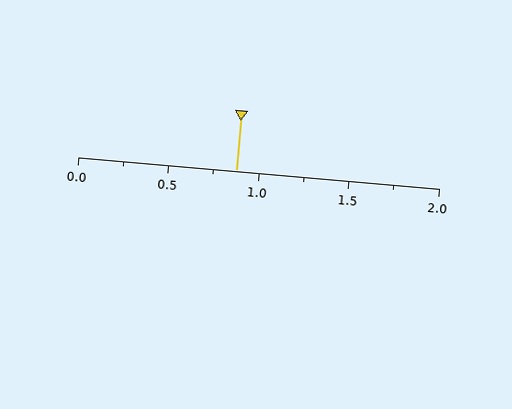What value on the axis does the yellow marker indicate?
The marker indicates approximately 0.88.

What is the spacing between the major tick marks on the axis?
The major ticks are spaced 0.5 apart.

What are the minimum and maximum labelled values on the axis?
The axis runs from 0.0 to 2.0.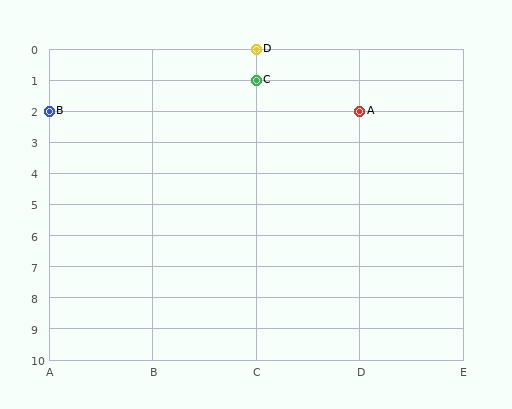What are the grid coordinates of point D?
Point D is at grid coordinates (C, 0).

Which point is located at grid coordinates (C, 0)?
Point D is at (C, 0).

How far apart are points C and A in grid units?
Points C and A are 1 column and 1 row apart (about 1.4 grid units diagonally).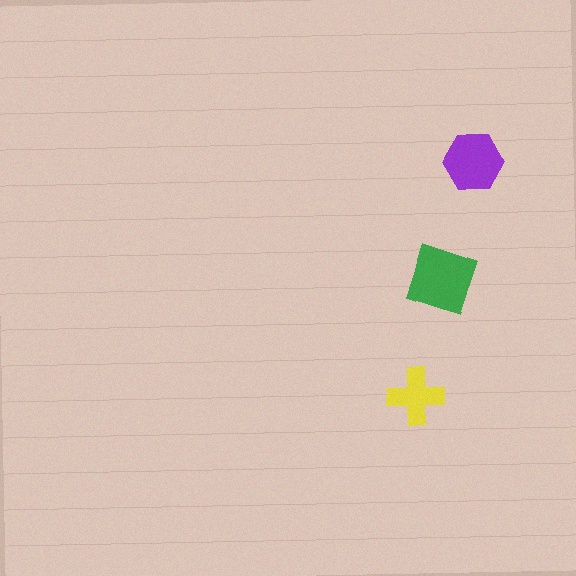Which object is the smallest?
The yellow cross.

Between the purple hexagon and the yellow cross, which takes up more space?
The purple hexagon.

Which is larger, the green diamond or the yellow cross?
The green diamond.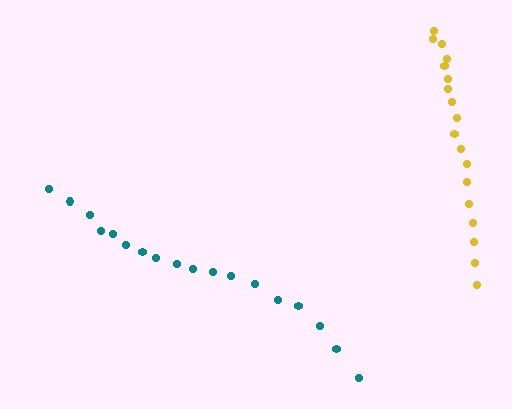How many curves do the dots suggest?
There are 2 distinct paths.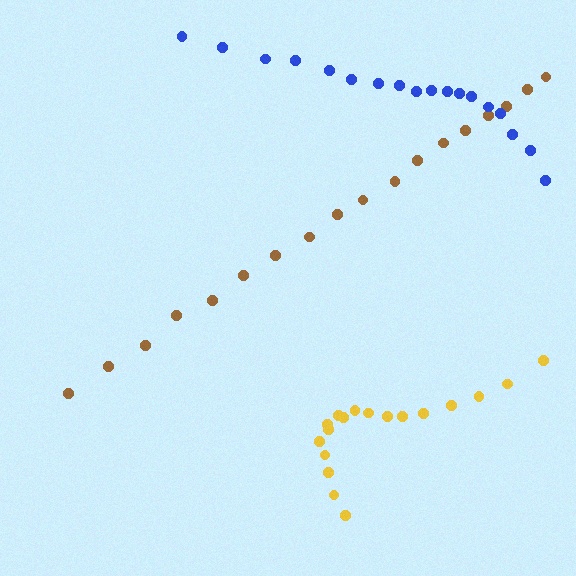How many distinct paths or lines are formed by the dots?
There are 3 distinct paths.